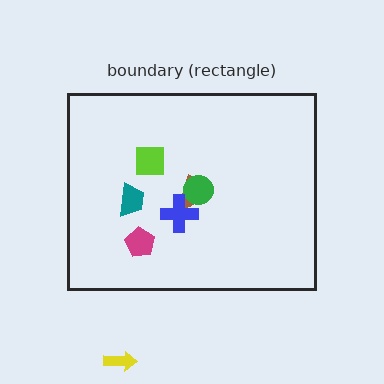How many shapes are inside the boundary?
6 inside, 1 outside.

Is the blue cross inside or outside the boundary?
Inside.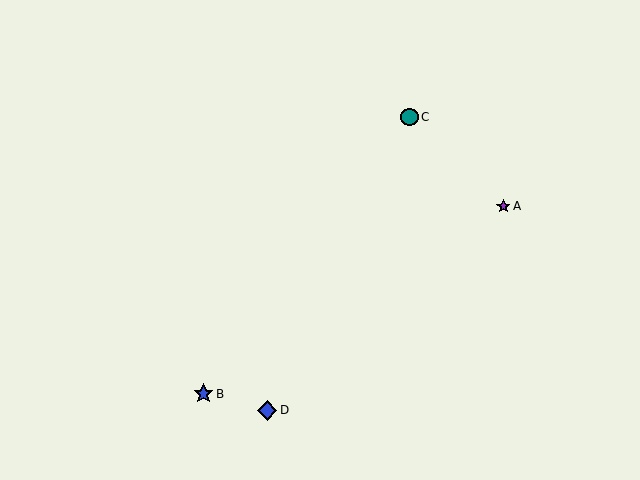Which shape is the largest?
The blue star (labeled B) is the largest.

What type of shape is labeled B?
Shape B is a blue star.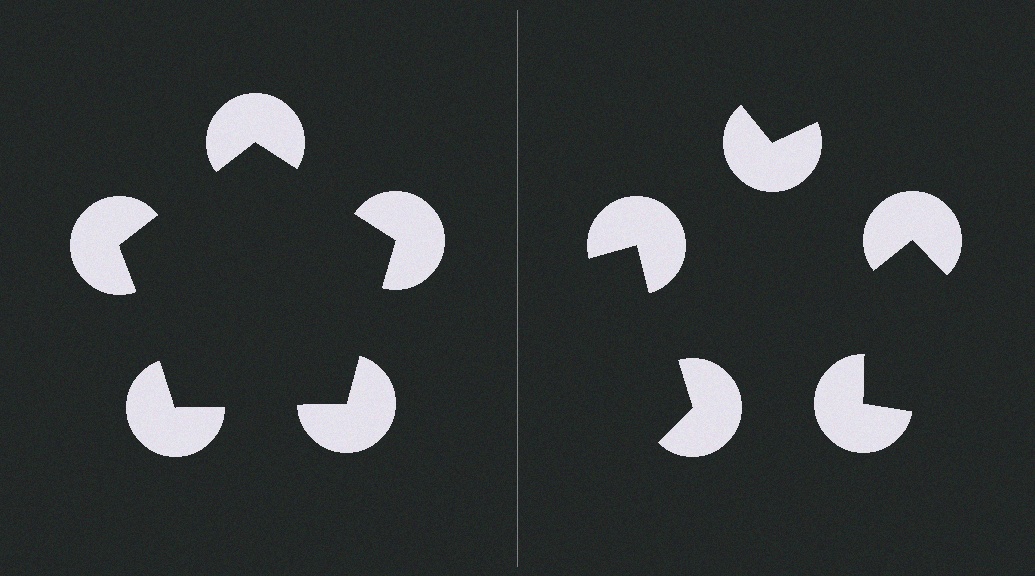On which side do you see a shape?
An illusory pentagon appears on the left side. On the right side the wedge cuts are rotated, so no coherent shape forms.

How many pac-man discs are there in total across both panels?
10 — 5 on each side.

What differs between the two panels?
The pac-man discs are positioned identically on both sides; only the wedge orientations differ. On the left they align to a pentagon; on the right they are misaligned.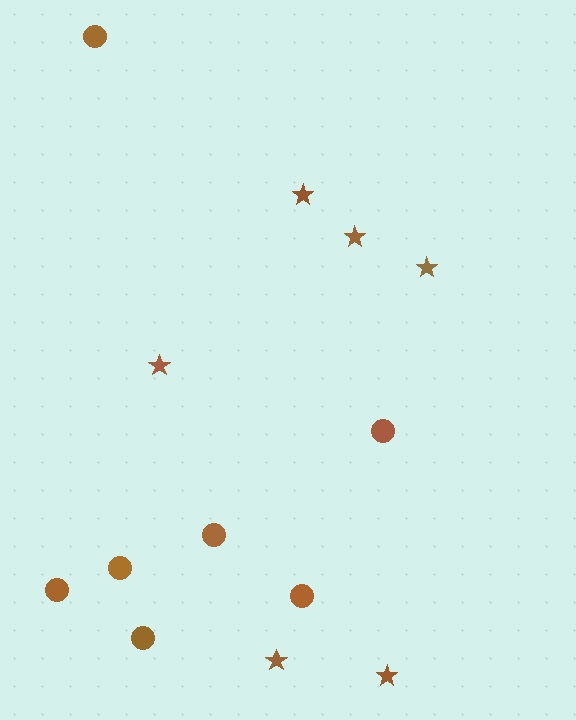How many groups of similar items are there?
There are 2 groups: one group of stars (6) and one group of circles (7).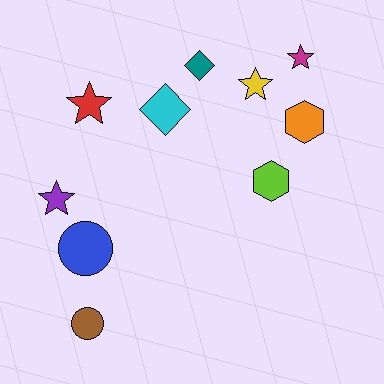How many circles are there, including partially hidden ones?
There are 2 circles.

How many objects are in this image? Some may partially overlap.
There are 10 objects.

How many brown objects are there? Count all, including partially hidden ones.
There is 1 brown object.